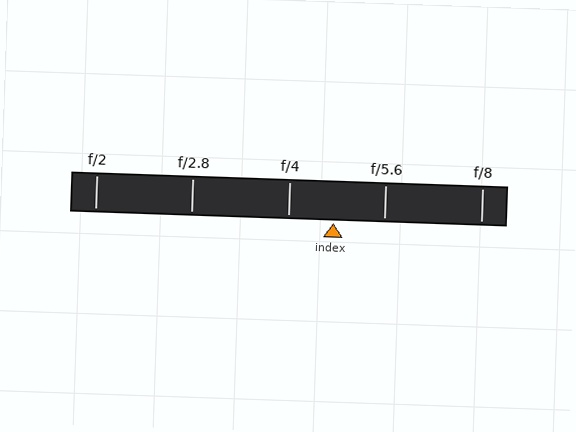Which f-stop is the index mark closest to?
The index mark is closest to f/4.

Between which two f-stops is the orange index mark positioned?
The index mark is between f/4 and f/5.6.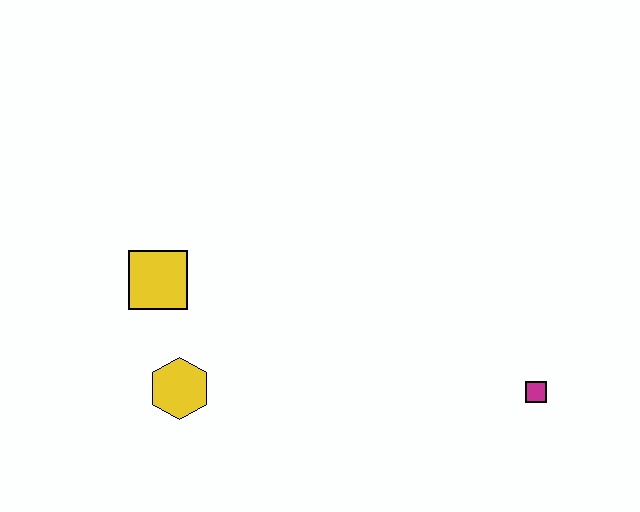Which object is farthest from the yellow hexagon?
The magenta square is farthest from the yellow hexagon.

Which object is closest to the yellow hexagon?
The yellow square is closest to the yellow hexagon.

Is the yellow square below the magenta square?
No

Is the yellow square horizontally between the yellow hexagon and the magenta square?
No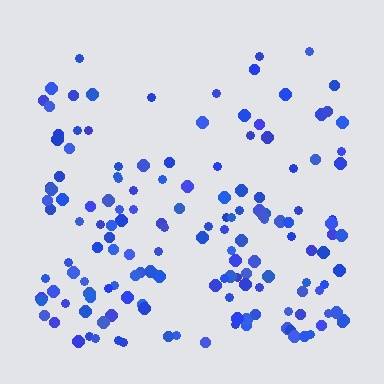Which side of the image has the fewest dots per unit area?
The top.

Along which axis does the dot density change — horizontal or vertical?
Vertical.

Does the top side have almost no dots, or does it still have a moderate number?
Still a moderate number, just noticeably fewer than the bottom.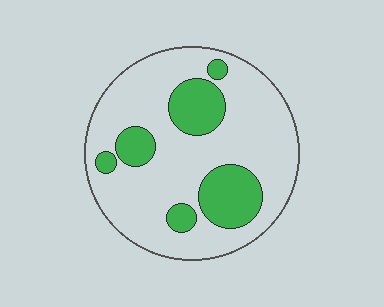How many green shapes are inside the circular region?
6.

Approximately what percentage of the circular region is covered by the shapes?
Approximately 25%.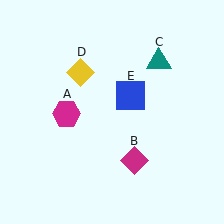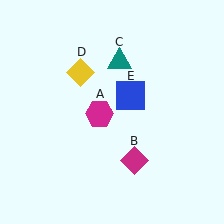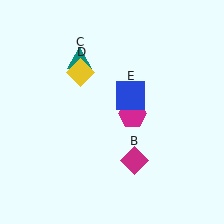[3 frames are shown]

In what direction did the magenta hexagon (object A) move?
The magenta hexagon (object A) moved right.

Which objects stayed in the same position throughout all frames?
Magenta diamond (object B) and yellow diamond (object D) and blue square (object E) remained stationary.